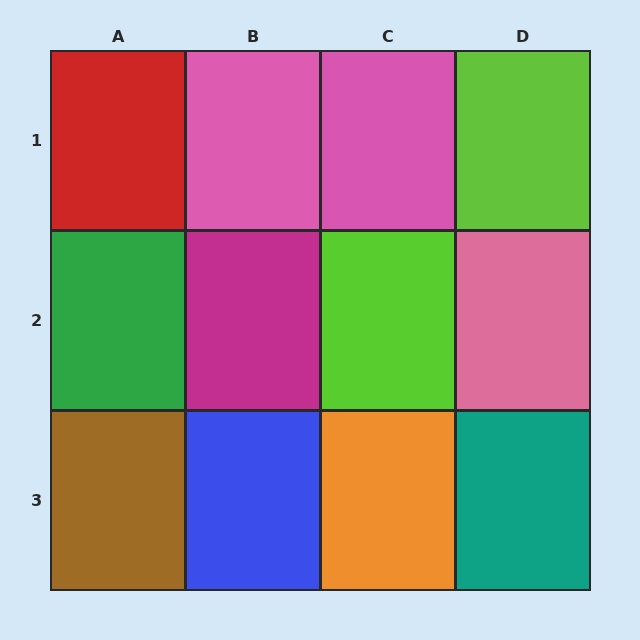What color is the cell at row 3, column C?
Orange.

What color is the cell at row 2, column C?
Lime.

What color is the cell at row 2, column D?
Pink.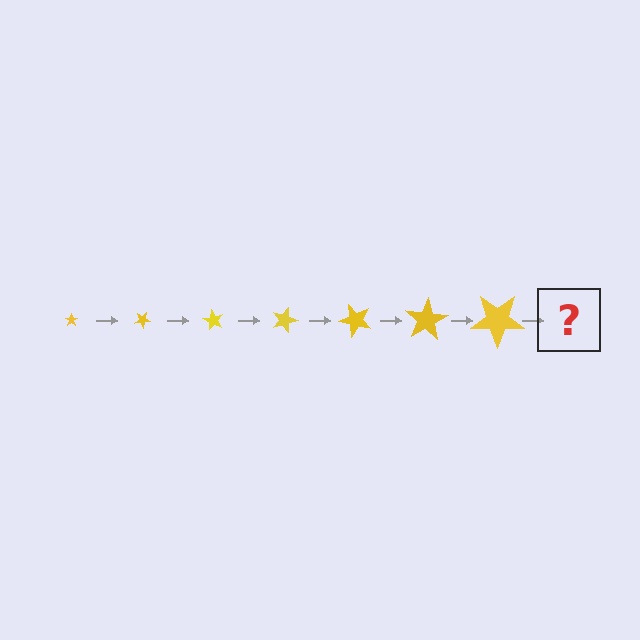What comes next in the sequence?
The next element should be a star, larger than the previous one and rotated 210 degrees from the start.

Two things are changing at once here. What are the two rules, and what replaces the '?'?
The two rules are that the star grows larger each step and it rotates 30 degrees each step. The '?' should be a star, larger than the previous one and rotated 210 degrees from the start.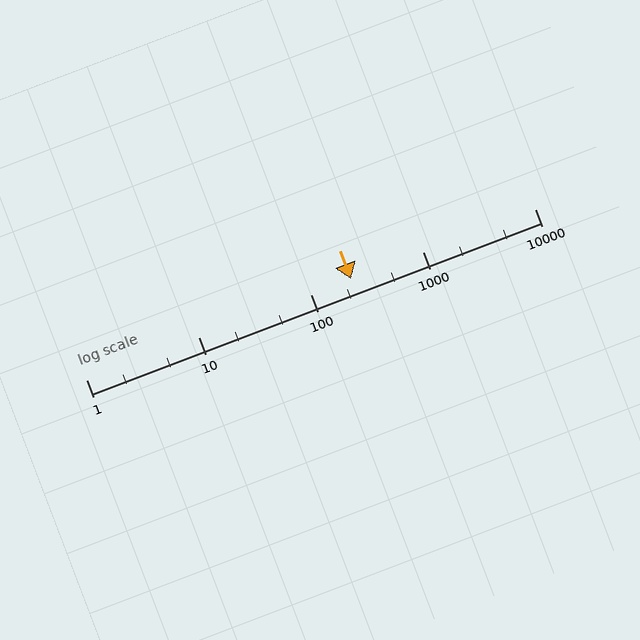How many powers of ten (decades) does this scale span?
The scale spans 4 decades, from 1 to 10000.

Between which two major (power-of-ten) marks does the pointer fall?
The pointer is between 100 and 1000.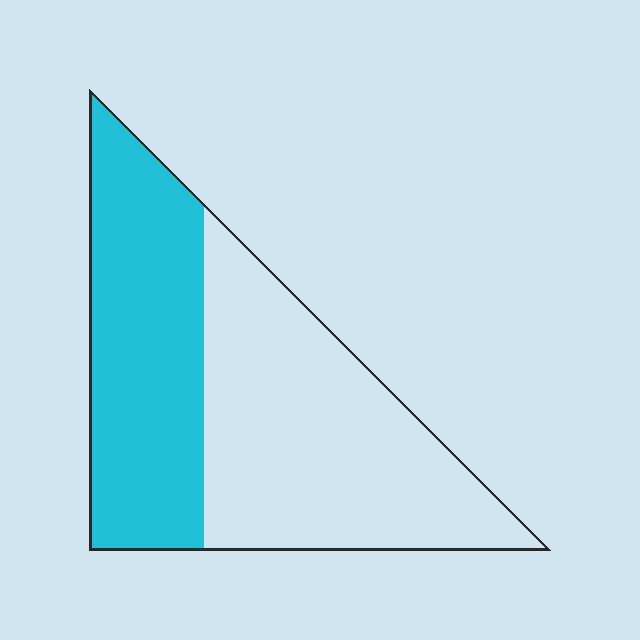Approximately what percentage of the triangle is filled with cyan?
Approximately 45%.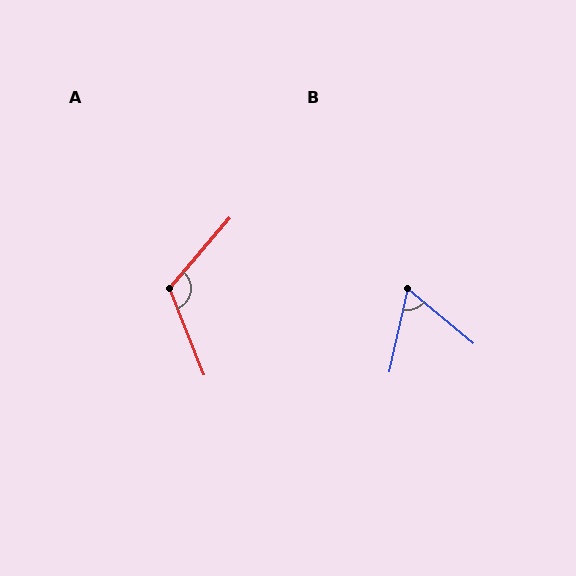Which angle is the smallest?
B, at approximately 63 degrees.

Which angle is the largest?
A, at approximately 118 degrees.